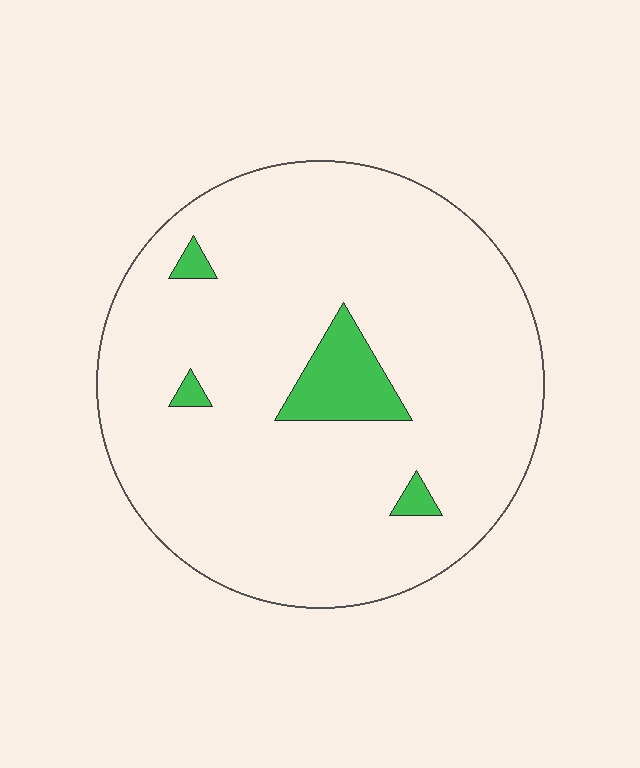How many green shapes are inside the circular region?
4.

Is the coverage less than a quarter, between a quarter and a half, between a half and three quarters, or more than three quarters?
Less than a quarter.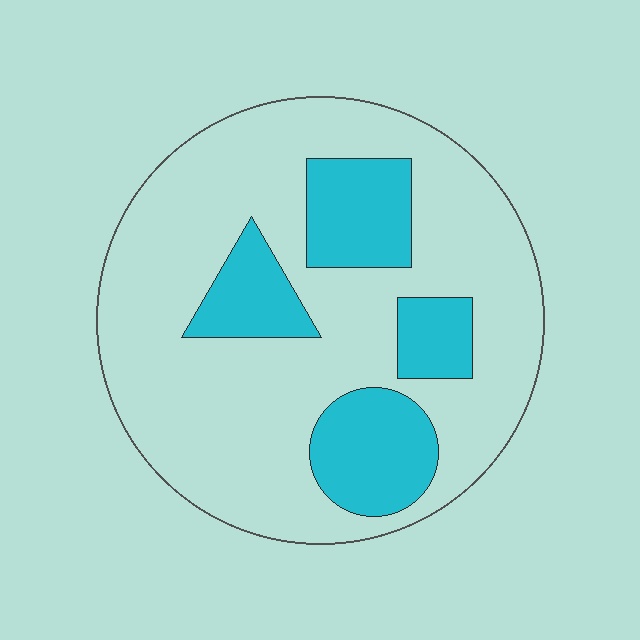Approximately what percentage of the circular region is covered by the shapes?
Approximately 25%.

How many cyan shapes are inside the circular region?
4.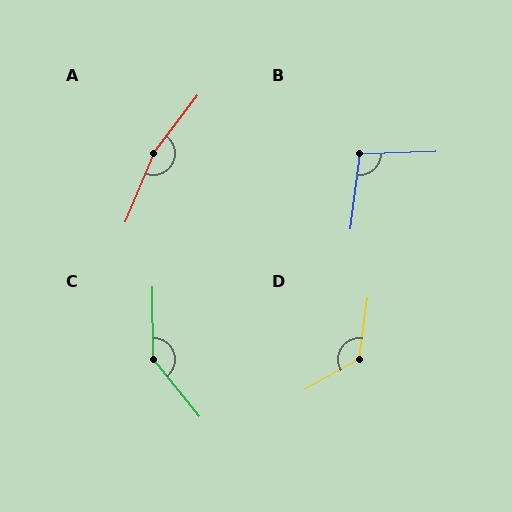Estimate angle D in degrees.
Approximately 128 degrees.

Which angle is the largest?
A, at approximately 165 degrees.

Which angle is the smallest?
B, at approximately 99 degrees.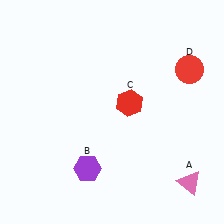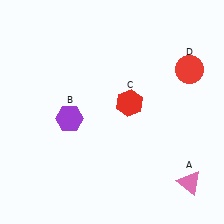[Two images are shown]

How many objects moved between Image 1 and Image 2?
1 object moved between the two images.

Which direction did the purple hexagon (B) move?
The purple hexagon (B) moved up.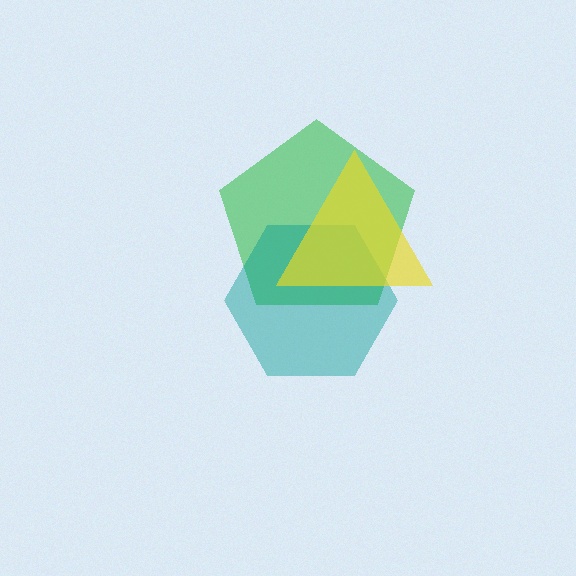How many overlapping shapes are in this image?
There are 3 overlapping shapes in the image.